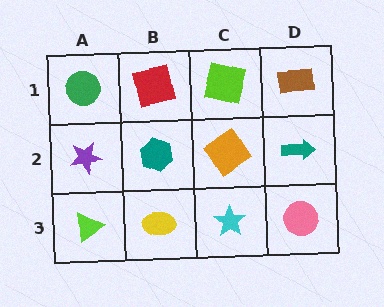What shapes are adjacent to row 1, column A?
A purple star (row 2, column A), a red square (row 1, column B).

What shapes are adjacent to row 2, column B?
A red square (row 1, column B), a yellow ellipse (row 3, column B), a purple star (row 2, column A), an orange diamond (row 2, column C).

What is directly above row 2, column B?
A red square.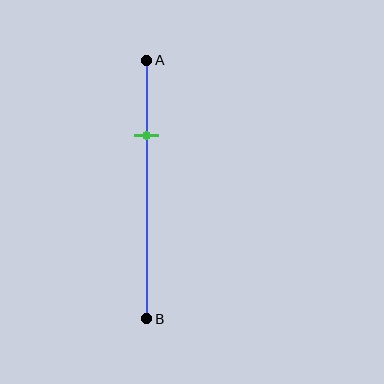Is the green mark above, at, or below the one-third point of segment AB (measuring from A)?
The green mark is above the one-third point of segment AB.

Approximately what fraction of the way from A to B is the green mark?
The green mark is approximately 30% of the way from A to B.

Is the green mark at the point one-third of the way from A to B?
No, the mark is at about 30% from A, not at the 33% one-third point.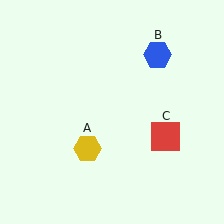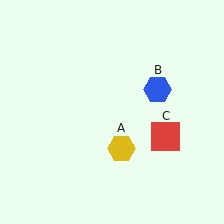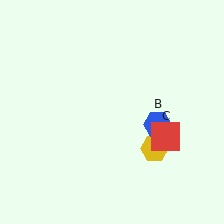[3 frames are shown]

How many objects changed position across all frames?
2 objects changed position: yellow hexagon (object A), blue hexagon (object B).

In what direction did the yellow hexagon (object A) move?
The yellow hexagon (object A) moved right.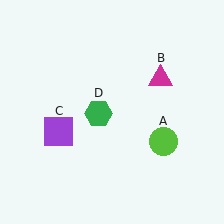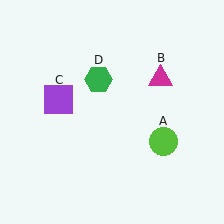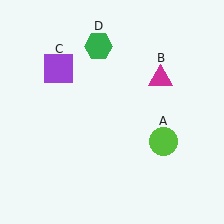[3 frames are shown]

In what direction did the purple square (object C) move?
The purple square (object C) moved up.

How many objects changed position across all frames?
2 objects changed position: purple square (object C), green hexagon (object D).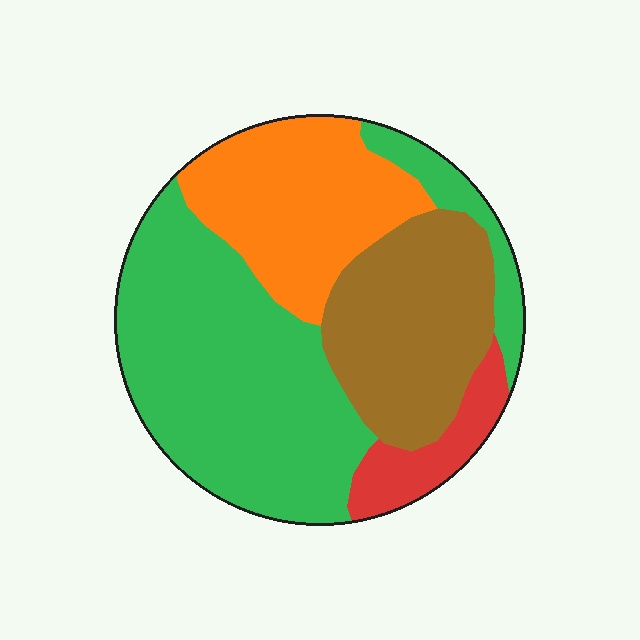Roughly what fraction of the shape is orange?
Orange takes up less than a quarter of the shape.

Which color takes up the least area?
Red, at roughly 10%.